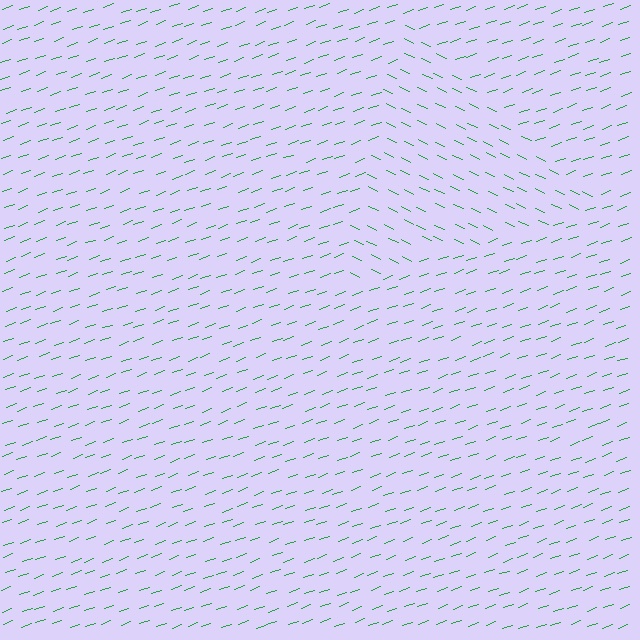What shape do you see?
I see a triangle.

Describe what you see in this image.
The image is filled with small green line segments. A triangle region in the image has lines oriented differently from the surrounding lines, creating a visible texture boundary.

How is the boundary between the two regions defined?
The boundary is defined purely by a change in line orientation (approximately 45 degrees difference). All lines are the same color and thickness.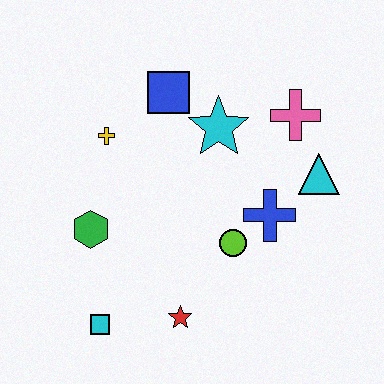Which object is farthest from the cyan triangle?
The cyan square is farthest from the cyan triangle.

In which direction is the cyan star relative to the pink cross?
The cyan star is to the left of the pink cross.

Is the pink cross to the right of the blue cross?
Yes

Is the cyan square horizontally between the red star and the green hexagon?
Yes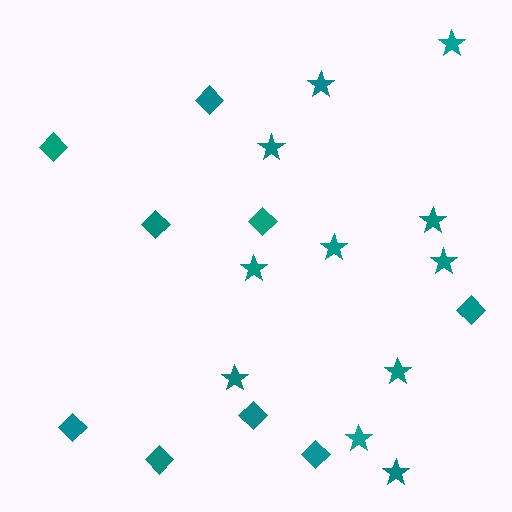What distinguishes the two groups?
There are 2 groups: one group of stars (11) and one group of diamonds (9).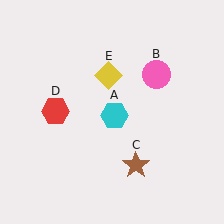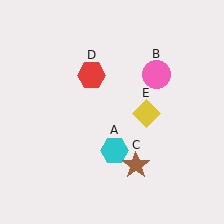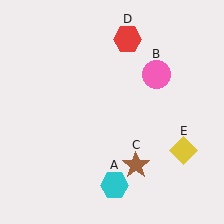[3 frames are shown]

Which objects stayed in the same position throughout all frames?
Pink circle (object B) and brown star (object C) remained stationary.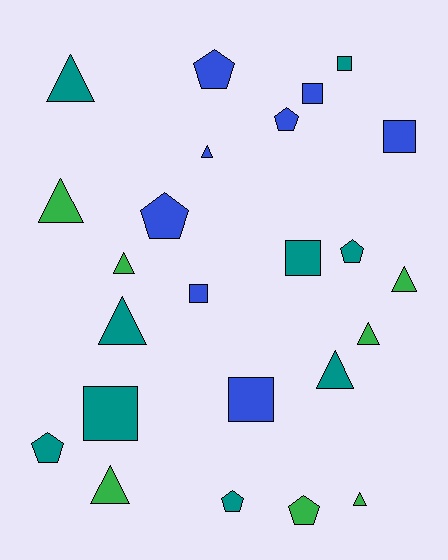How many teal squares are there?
There are 3 teal squares.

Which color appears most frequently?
Teal, with 9 objects.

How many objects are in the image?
There are 24 objects.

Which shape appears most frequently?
Triangle, with 10 objects.